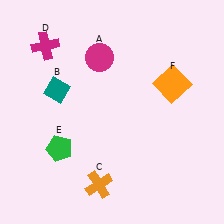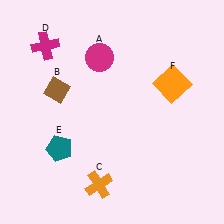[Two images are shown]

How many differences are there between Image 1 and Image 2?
There are 2 differences between the two images.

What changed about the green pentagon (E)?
In Image 1, E is green. In Image 2, it changed to teal.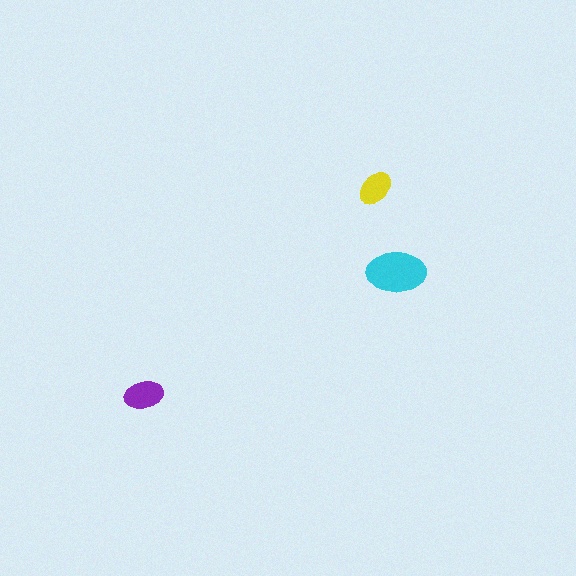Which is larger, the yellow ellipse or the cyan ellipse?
The cyan one.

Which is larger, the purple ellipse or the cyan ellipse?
The cyan one.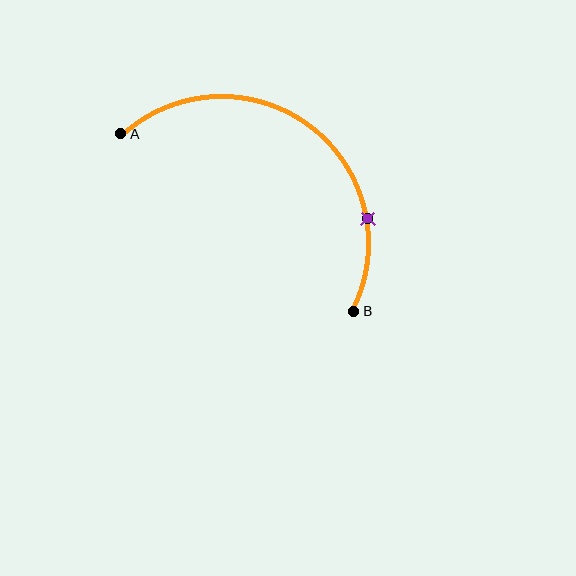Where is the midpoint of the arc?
The arc midpoint is the point on the curve farthest from the straight line joining A and B. It sits above and to the right of that line.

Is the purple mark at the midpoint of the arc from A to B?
No. The purple mark lies on the arc but is closer to endpoint B. The arc midpoint would be at the point on the curve equidistant along the arc from both A and B.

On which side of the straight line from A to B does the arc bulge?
The arc bulges above and to the right of the straight line connecting A and B.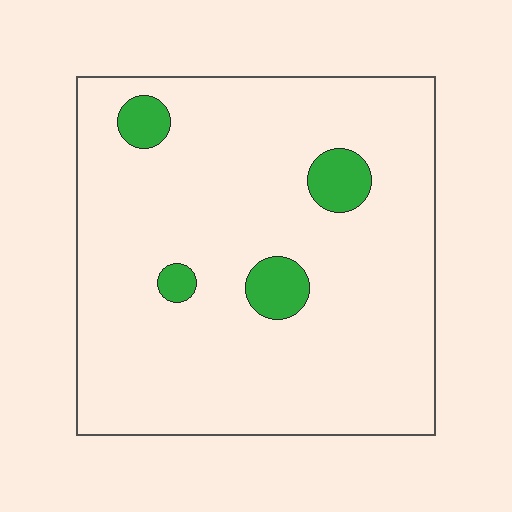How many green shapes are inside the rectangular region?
4.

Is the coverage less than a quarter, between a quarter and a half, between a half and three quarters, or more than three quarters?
Less than a quarter.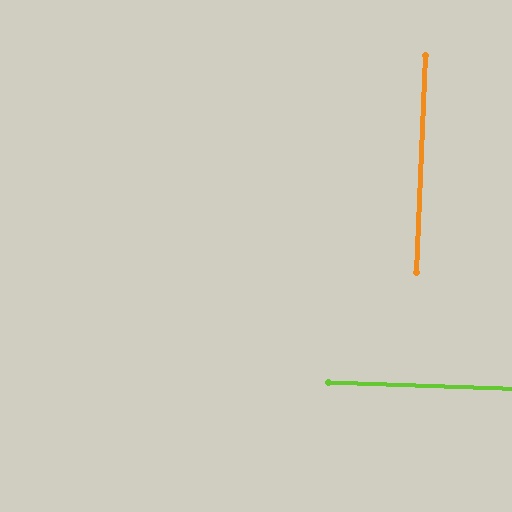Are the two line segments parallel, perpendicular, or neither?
Perpendicular — they meet at approximately 90°.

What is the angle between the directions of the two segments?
Approximately 90 degrees.